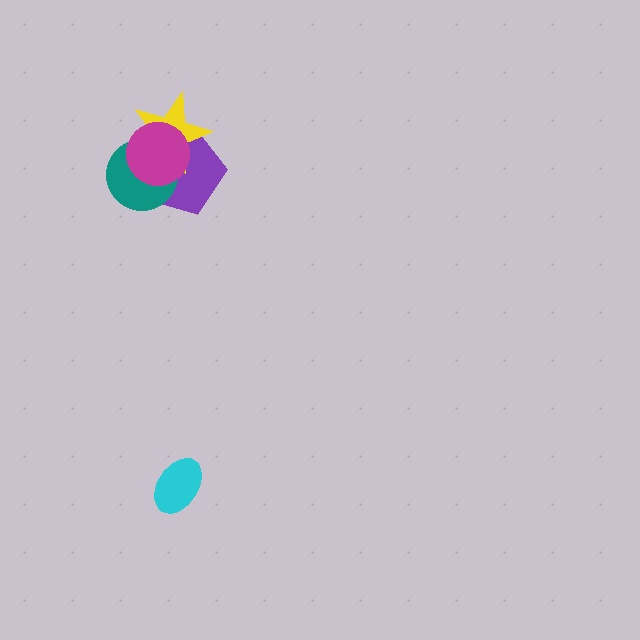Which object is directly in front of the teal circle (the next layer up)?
The yellow star is directly in front of the teal circle.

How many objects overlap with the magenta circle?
3 objects overlap with the magenta circle.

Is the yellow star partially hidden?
Yes, it is partially covered by another shape.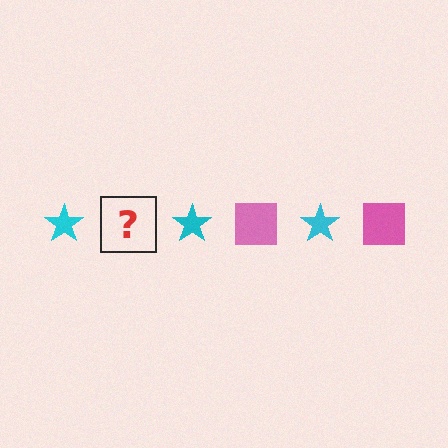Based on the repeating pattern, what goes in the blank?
The blank should be a pink square.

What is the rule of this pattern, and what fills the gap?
The rule is that the pattern alternates between cyan star and pink square. The gap should be filled with a pink square.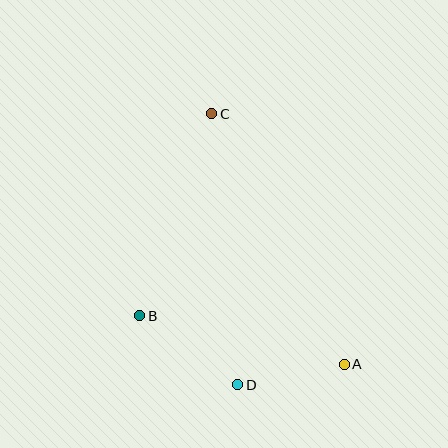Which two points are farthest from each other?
Points A and C are farthest from each other.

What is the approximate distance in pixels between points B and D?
The distance between B and D is approximately 120 pixels.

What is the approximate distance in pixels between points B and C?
The distance between B and C is approximately 214 pixels.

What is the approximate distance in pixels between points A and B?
The distance between A and B is approximately 210 pixels.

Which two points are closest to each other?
Points A and D are closest to each other.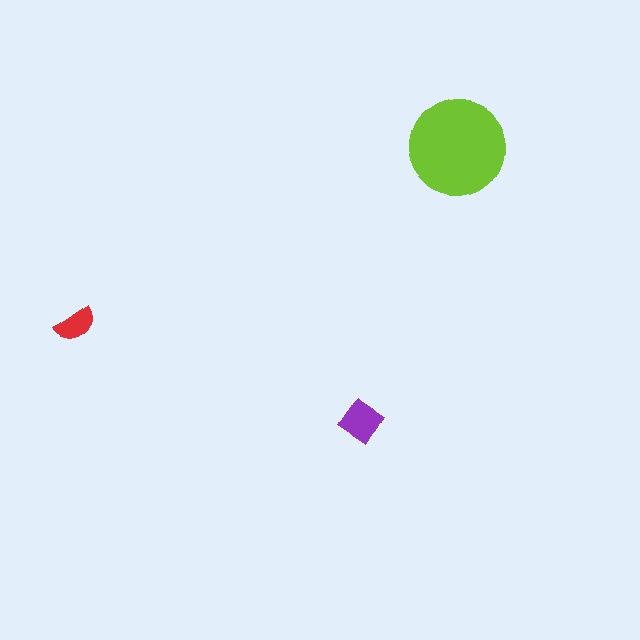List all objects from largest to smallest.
The lime circle, the purple diamond, the red semicircle.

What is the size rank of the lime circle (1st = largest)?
1st.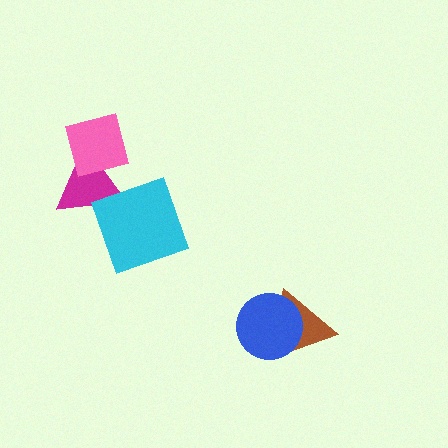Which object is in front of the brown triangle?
The blue circle is in front of the brown triangle.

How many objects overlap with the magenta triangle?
2 objects overlap with the magenta triangle.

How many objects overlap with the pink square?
1 object overlaps with the pink square.